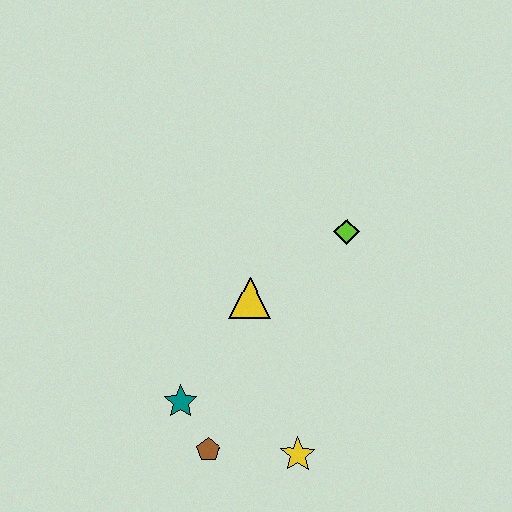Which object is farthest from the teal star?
The lime diamond is farthest from the teal star.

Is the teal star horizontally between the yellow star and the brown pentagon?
No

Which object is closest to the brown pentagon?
The teal star is closest to the brown pentagon.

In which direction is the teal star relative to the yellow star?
The teal star is to the left of the yellow star.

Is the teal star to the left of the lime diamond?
Yes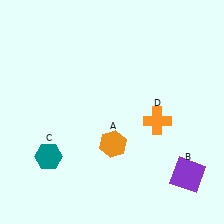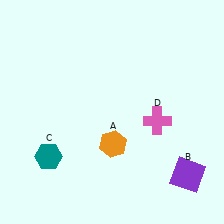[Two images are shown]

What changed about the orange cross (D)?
In Image 1, D is orange. In Image 2, it changed to pink.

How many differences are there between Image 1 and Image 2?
There is 1 difference between the two images.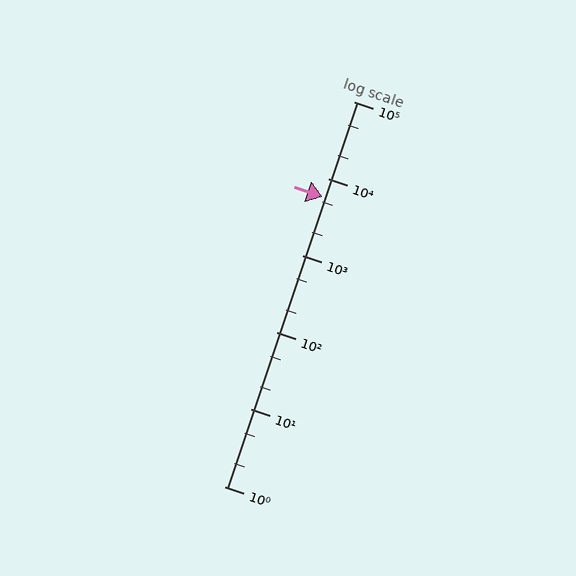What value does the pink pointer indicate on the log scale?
The pointer indicates approximately 5800.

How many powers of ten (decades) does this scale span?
The scale spans 5 decades, from 1 to 100000.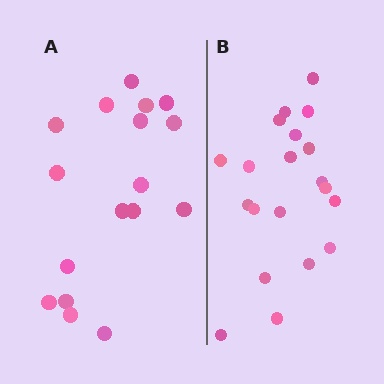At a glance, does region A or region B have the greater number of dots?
Region B (the right region) has more dots.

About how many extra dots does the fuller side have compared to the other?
Region B has just a few more — roughly 2 or 3 more dots than region A.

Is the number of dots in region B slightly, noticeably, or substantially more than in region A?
Region B has only slightly more — the two regions are fairly close. The ratio is roughly 1.2 to 1.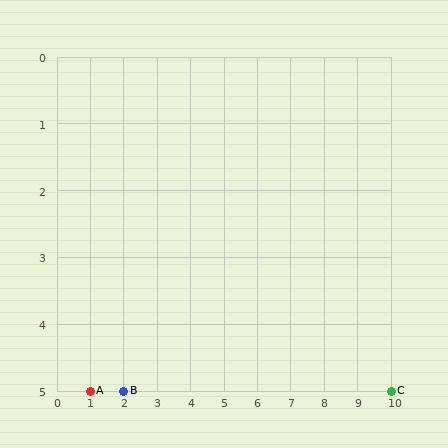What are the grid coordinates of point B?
Point B is at grid coordinates (2, 5).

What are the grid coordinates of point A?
Point A is at grid coordinates (1, 5).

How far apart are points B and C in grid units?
Points B and C are 8 columns apart.